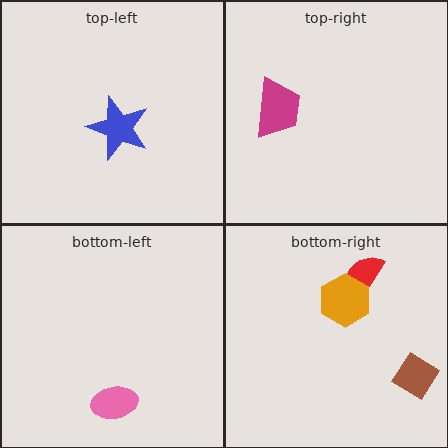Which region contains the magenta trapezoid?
The top-right region.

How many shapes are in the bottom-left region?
1.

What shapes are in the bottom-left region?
The pink ellipse.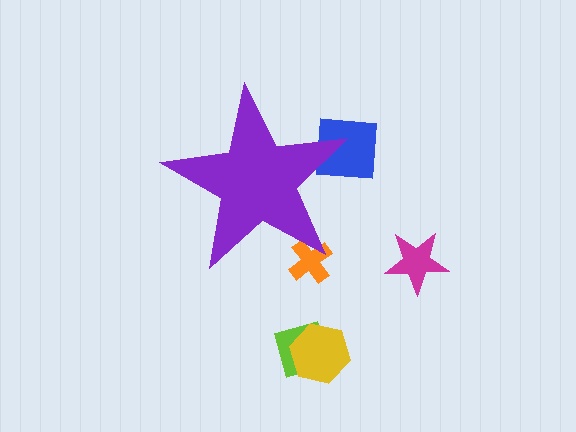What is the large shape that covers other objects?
A purple star.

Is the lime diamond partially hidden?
No, the lime diamond is fully visible.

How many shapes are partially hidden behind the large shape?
2 shapes are partially hidden.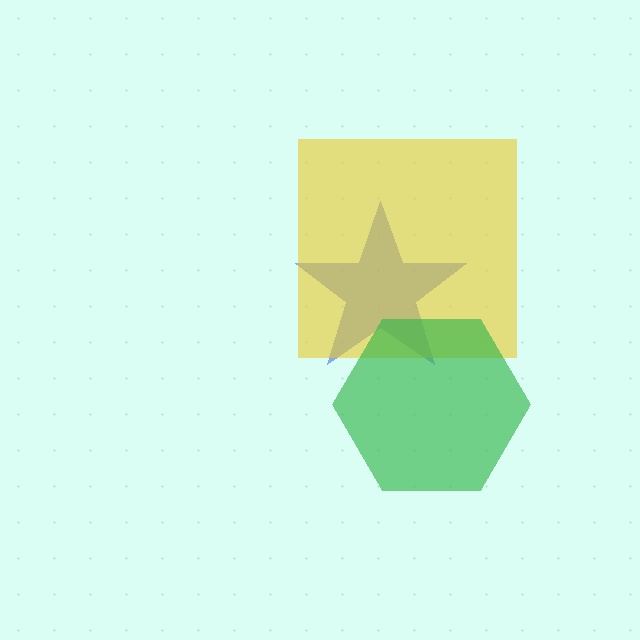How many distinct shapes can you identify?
There are 3 distinct shapes: a blue star, a yellow square, a green hexagon.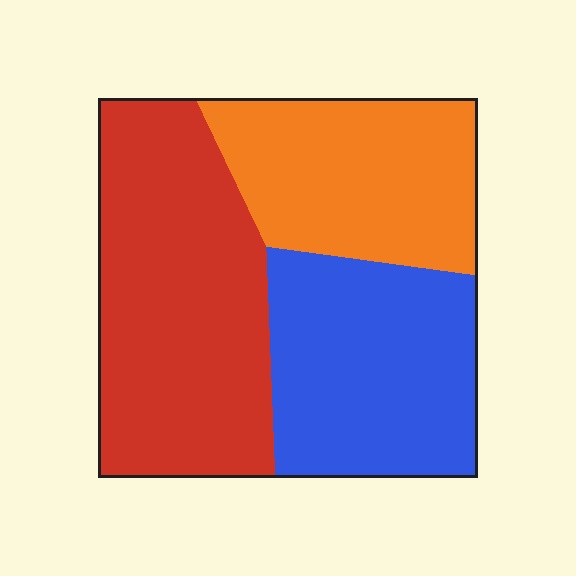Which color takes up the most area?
Red, at roughly 40%.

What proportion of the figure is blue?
Blue takes up about one third (1/3) of the figure.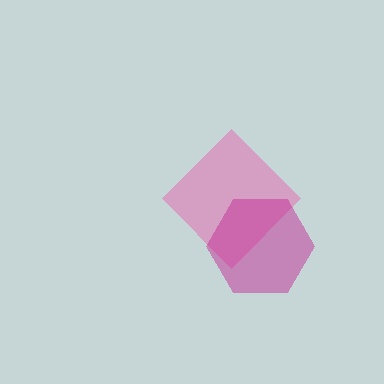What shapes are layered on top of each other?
The layered shapes are: a pink diamond, a magenta hexagon.